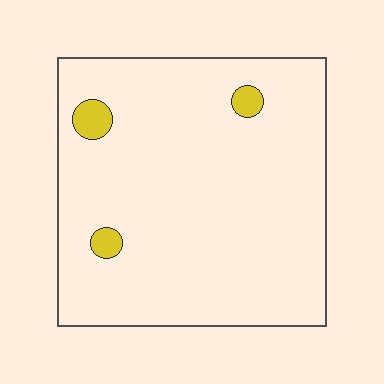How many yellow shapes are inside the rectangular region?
3.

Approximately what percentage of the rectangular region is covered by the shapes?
Approximately 5%.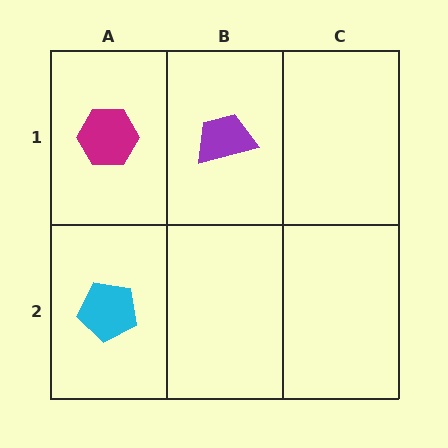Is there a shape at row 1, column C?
No, that cell is empty.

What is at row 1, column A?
A magenta hexagon.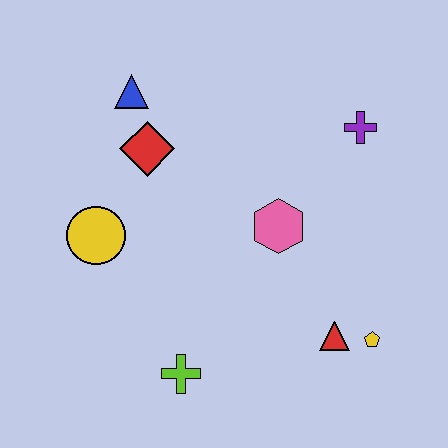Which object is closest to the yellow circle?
The red diamond is closest to the yellow circle.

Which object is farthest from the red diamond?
The yellow pentagon is farthest from the red diamond.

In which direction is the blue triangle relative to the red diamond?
The blue triangle is above the red diamond.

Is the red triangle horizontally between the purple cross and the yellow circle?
Yes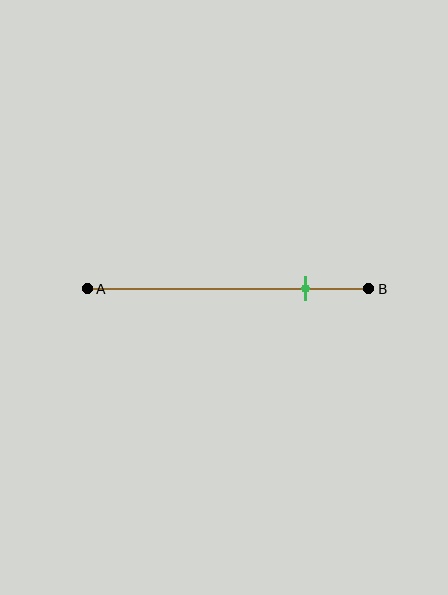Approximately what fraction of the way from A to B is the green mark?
The green mark is approximately 80% of the way from A to B.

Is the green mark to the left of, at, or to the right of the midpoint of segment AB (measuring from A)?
The green mark is to the right of the midpoint of segment AB.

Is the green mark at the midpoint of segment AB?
No, the mark is at about 80% from A, not at the 50% midpoint.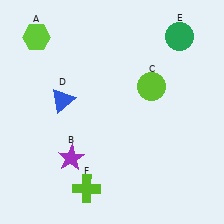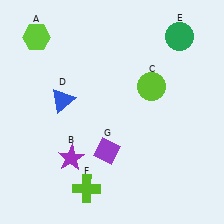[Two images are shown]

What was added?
A purple diamond (G) was added in Image 2.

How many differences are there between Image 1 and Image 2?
There is 1 difference between the two images.